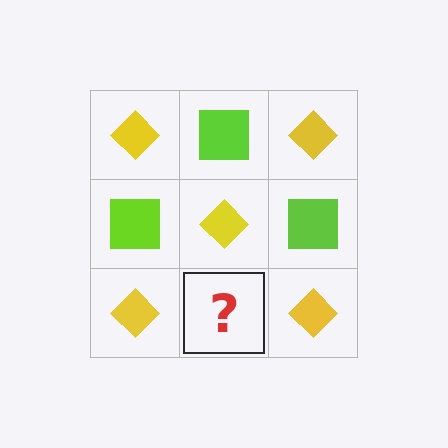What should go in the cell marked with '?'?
The missing cell should contain a lime square.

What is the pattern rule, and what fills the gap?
The rule is that it alternates yellow diamond and lime square in a checkerboard pattern. The gap should be filled with a lime square.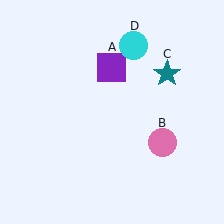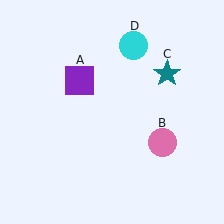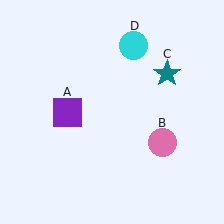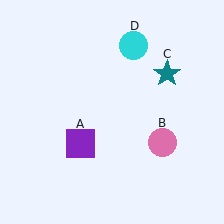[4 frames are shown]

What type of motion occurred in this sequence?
The purple square (object A) rotated counterclockwise around the center of the scene.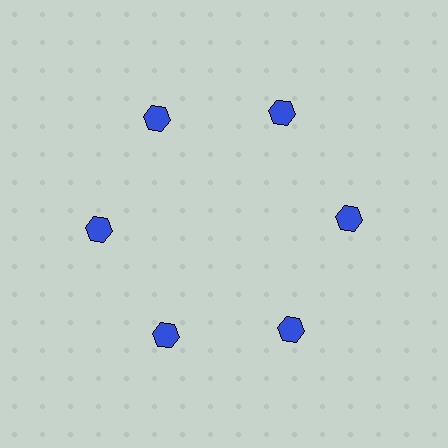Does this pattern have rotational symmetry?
Yes, this pattern has 6-fold rotational symmetry. It looks the same after rotating 60 degrees around the center.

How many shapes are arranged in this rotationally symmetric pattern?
There are 6 shapes, arranged in 6 groups of 1.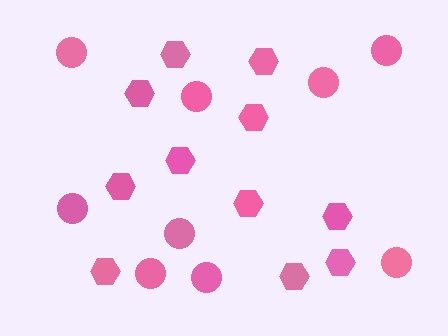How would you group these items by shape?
There are 2 groups: one group of hexagons (11) and one group of circles (9).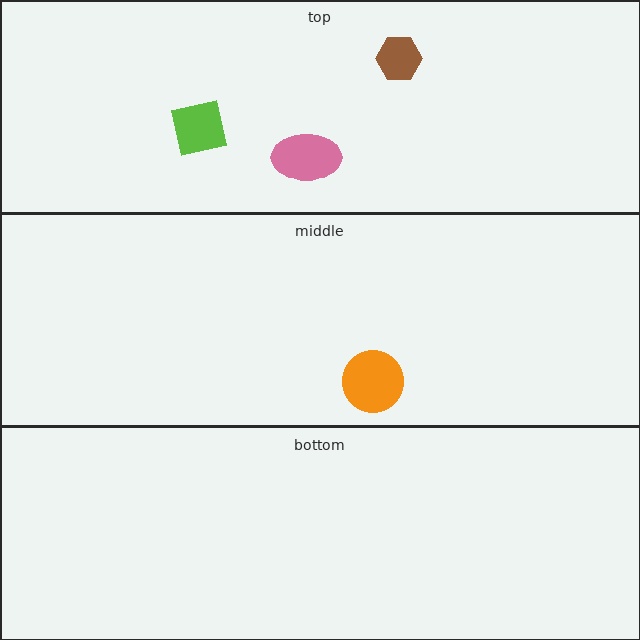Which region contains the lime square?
The top region.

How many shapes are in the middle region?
1.